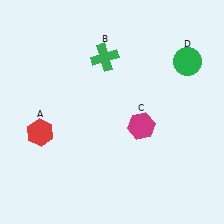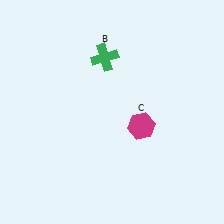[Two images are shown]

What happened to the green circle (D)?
The green circle (D) was removed in Image 2. It was in the top-right area of Image 1.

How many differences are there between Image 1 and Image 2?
There are 2 differences between the two images.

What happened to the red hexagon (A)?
The red hexagon (A) was removed in Image 2. It was in the bottom-left area of Image 1.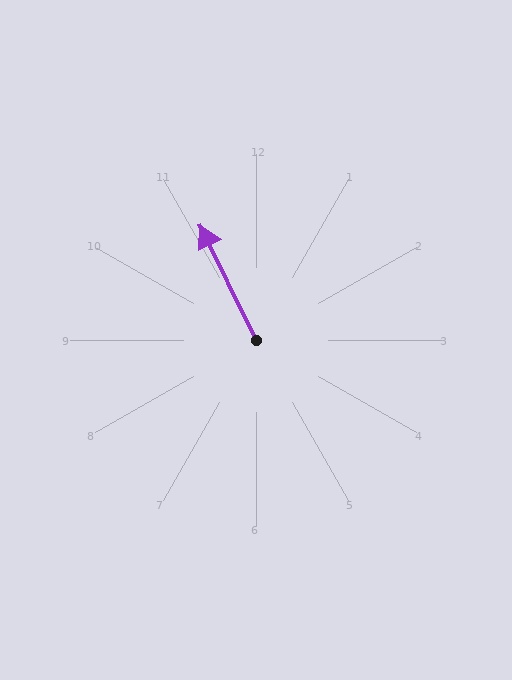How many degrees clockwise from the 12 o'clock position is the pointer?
Approximately 334 degrees.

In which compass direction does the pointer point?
Northwest.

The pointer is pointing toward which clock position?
Roughly 11 o'clock.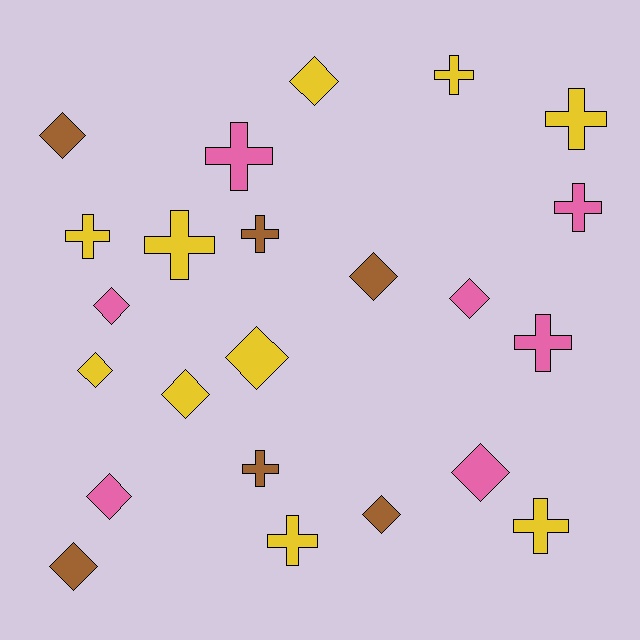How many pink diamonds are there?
There are 4 pink diamonds.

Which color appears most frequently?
Yellow, with 10 objects.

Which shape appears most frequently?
Diamond, with 12 objects.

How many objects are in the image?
There are 23 objects.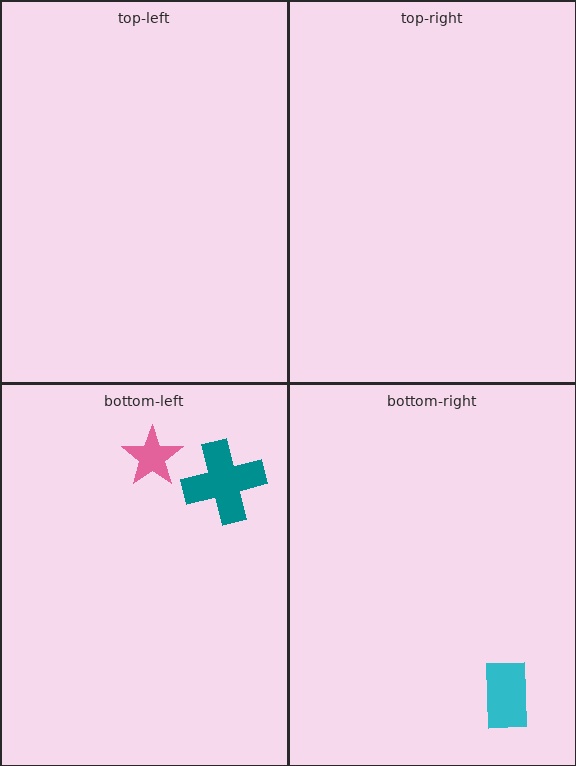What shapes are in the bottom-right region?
The cyan rectangle.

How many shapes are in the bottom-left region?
2.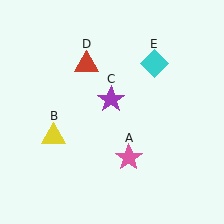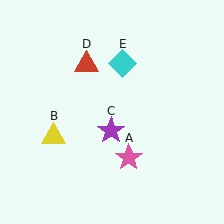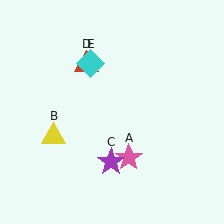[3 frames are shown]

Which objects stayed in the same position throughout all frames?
Pink star (object A) and yellow triangle (object B) and red triangle (object D) remained stationary.